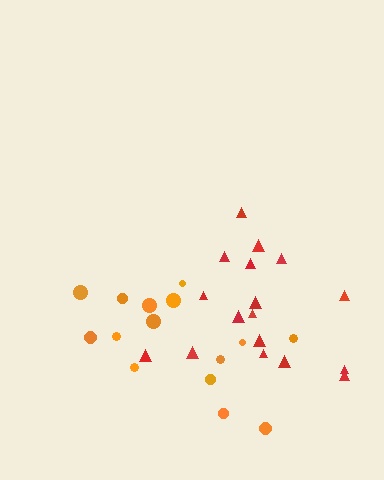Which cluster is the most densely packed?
Red.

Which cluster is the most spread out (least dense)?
Orange.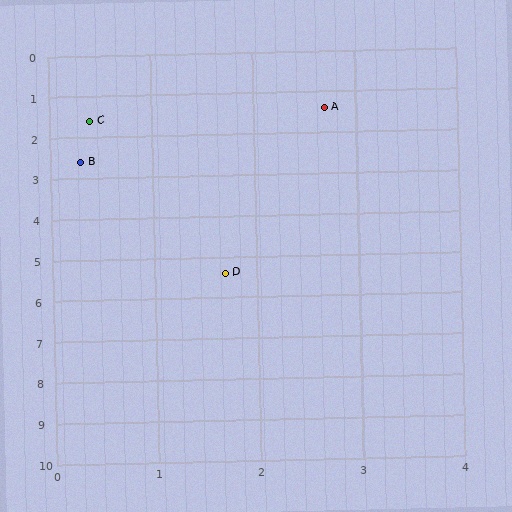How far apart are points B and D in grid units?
Points B and D are about 3.1 grid units apart.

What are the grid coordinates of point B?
Point B is at approximately (0.3, 2.6).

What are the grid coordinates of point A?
Point A is at approximately (2.7, 1.4).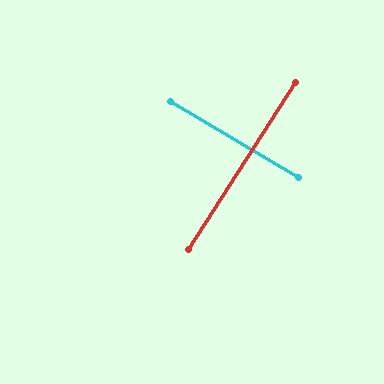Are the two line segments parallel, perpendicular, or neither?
Perpendicular — they meet at approximately 88°.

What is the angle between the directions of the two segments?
Approximately 88 degrees.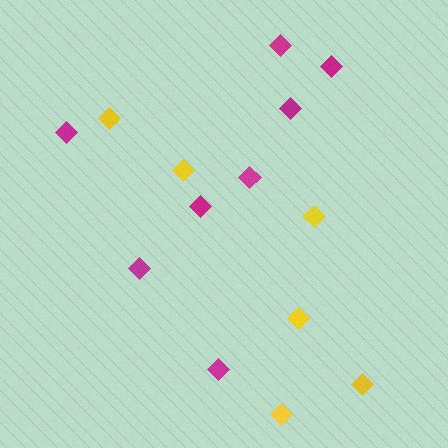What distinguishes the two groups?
There are 2 groups: one group of magenta diamonds (8) and one group of yellow diamonds (6).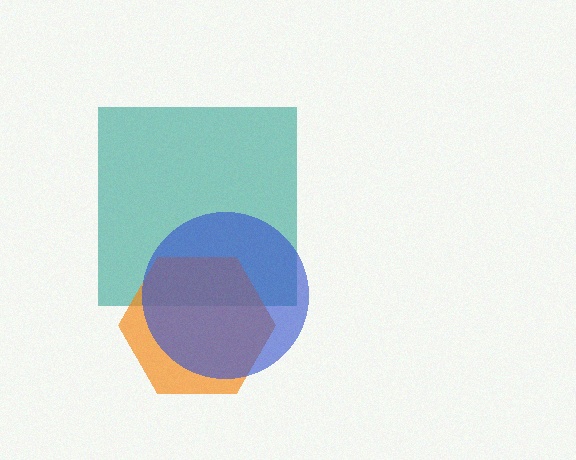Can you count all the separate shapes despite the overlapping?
Yes, there are 3 separate shapes.